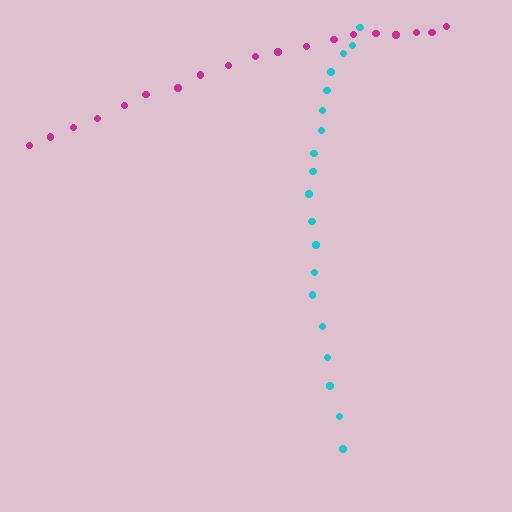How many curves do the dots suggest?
There are 2 distinct paths.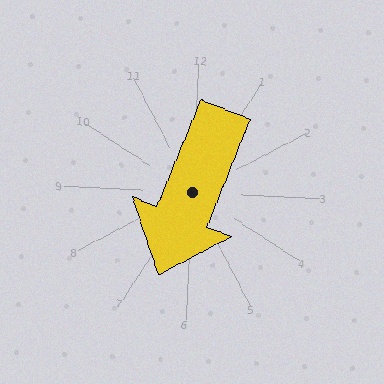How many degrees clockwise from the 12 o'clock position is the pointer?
Approximately 199 degrees.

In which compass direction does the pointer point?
South.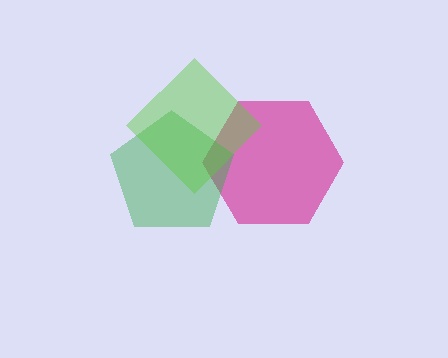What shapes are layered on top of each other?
The layered shapes are: a magenta hexagon, a green pentagon, a lime diamond.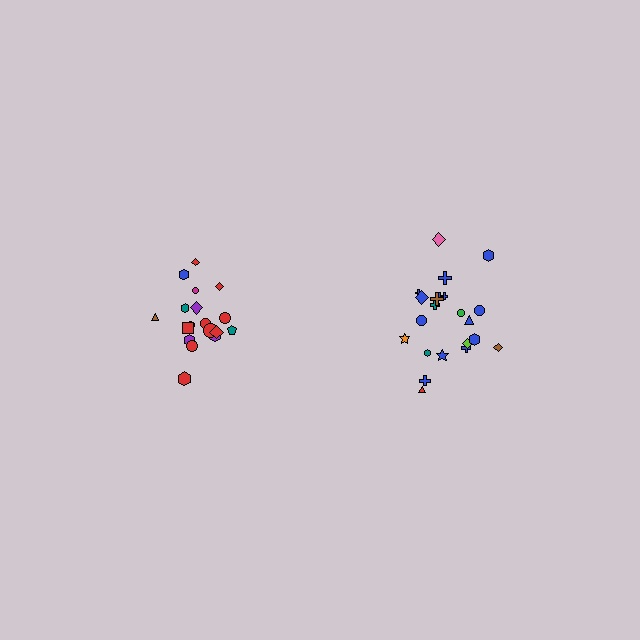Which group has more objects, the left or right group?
The right group.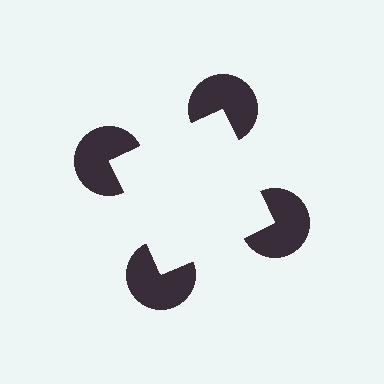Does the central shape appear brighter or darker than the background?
It typically appears slightly brighter than the background, even though no actual brightness change is drawn.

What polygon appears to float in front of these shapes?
An illusory square — its edges are inferred from the aligned wedge cuts in the pac-man discs, not physically drawn.